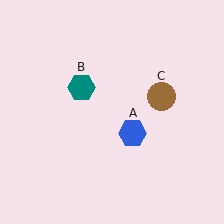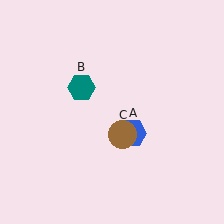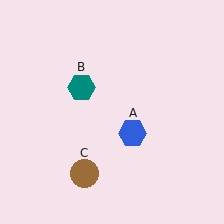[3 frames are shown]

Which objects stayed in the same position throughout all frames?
Blue hexagon (object A) and teal hexagon (object B) remained stationary.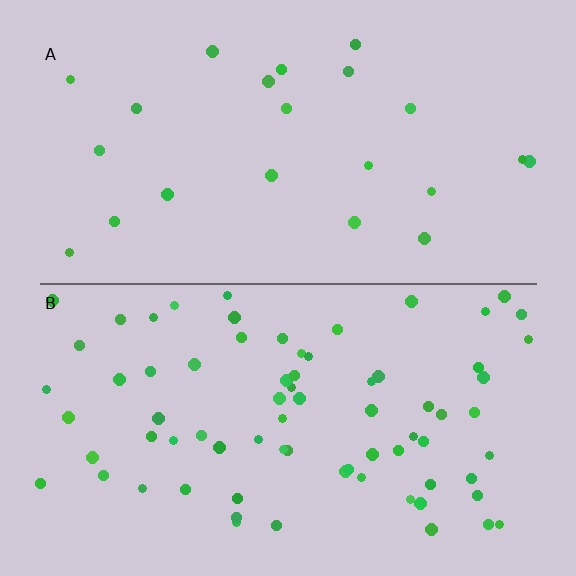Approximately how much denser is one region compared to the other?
Approximately 3.3× — region B over region A.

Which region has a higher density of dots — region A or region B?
B (the bottom).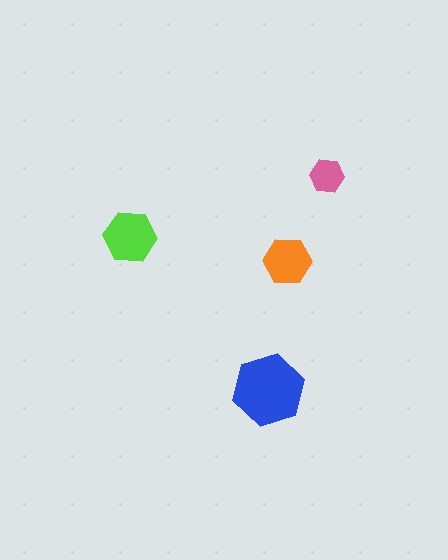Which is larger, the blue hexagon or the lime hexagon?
The blue one.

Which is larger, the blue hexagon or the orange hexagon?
The blue one.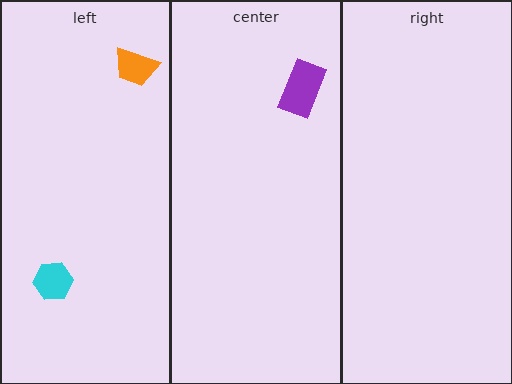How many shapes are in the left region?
2.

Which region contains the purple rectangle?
The center region.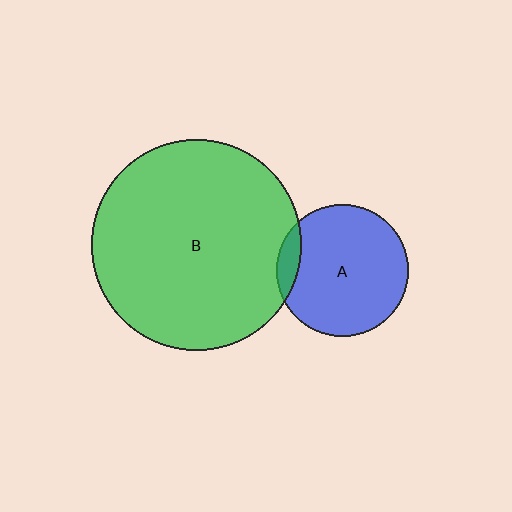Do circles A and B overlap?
Yes.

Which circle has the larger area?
Circle B (green).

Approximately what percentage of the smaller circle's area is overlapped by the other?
Approximately 10%.